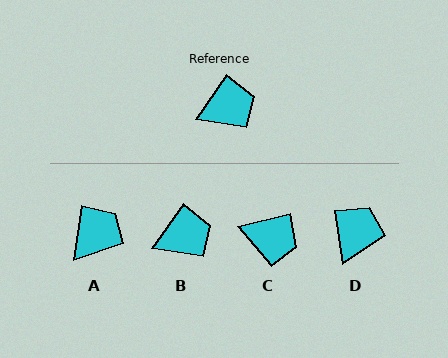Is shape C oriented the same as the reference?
No, it is off by about 41 degrees.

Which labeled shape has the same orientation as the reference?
B.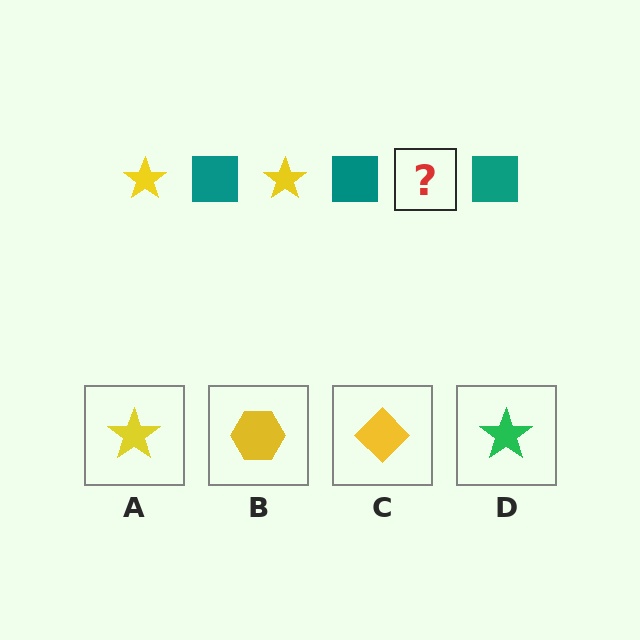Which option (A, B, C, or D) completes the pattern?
A.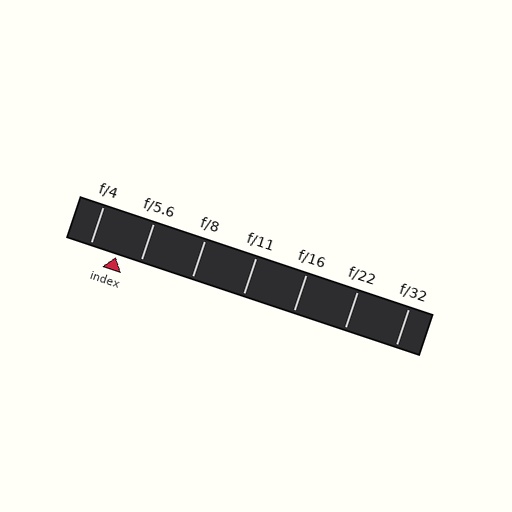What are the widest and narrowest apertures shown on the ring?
The widest aperture shown is f/4 and the narrowest is f/32.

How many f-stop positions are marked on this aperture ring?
There are 7 f-stop positions marked.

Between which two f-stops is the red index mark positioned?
The index mark is between f/4 and f/5.6.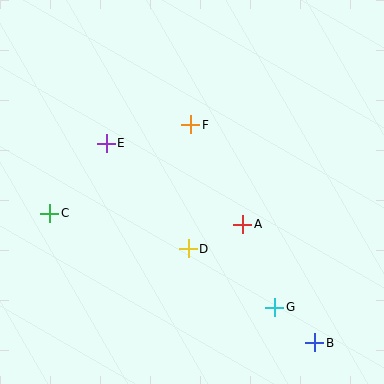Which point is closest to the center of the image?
Point D at (188, 249) is closest to the center.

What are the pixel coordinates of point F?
Point F is at (191, 125).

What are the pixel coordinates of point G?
Point G is at (275, 307).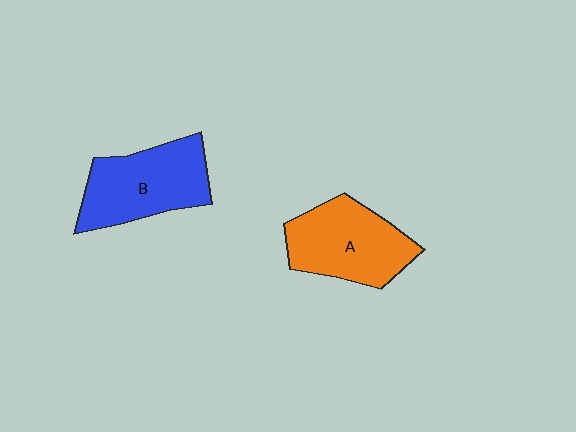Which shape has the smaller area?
Shape A (orange).